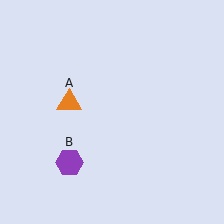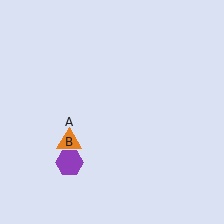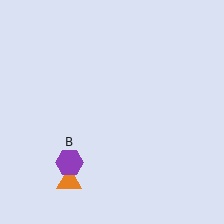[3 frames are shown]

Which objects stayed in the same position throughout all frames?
Purple hexagon (object B) remained stationary.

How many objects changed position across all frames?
1 object changed position: orange triangle (object A).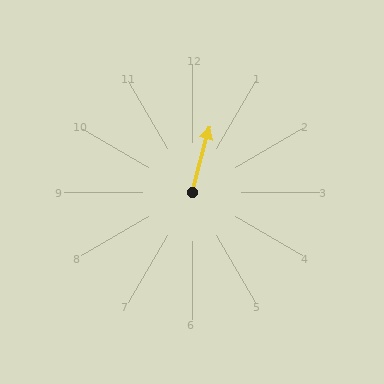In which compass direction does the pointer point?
North.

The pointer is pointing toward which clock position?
Roughly 12 o'clock.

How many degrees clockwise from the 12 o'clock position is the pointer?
Approximately 15 degrees.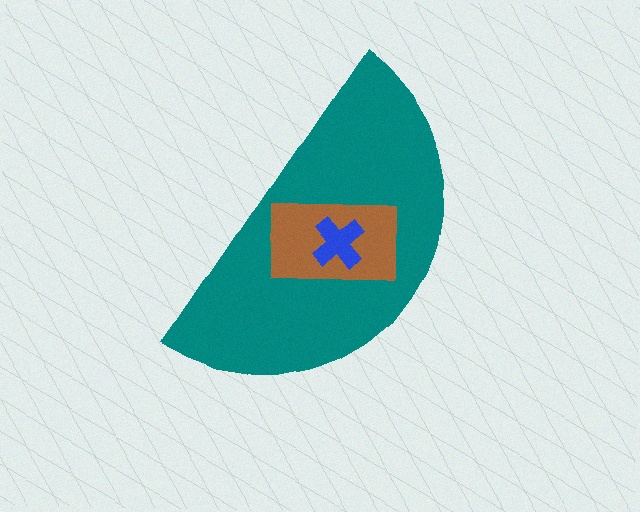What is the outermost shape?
The teal semicircle.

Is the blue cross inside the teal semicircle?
Yes.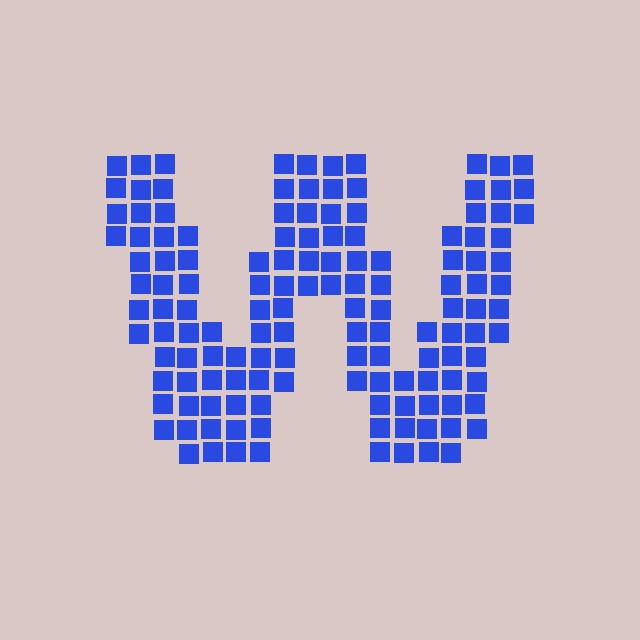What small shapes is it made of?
It is made of small squares.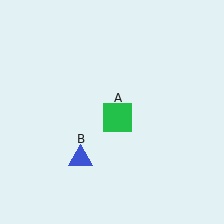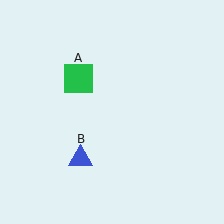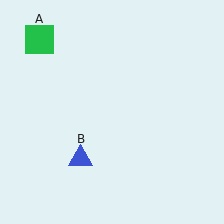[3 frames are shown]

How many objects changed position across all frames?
1 object changed position: green square (object A).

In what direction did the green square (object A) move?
The green square (object A) moved up and to the left.